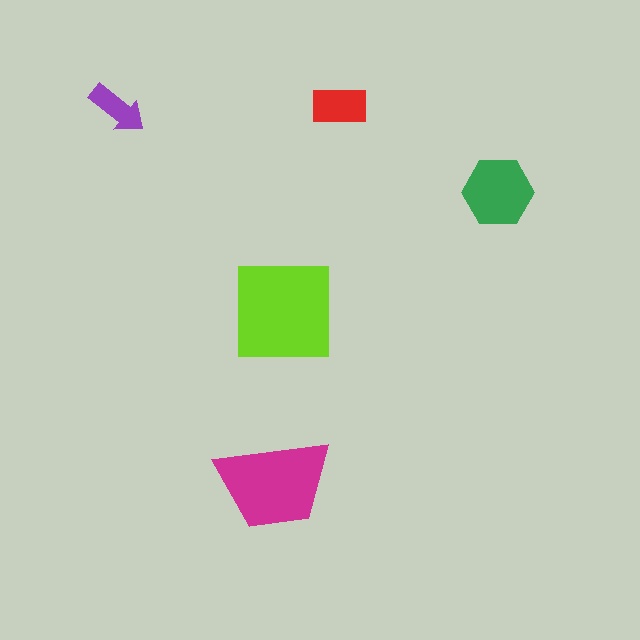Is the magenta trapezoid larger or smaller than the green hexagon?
Larger.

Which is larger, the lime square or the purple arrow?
The lime square.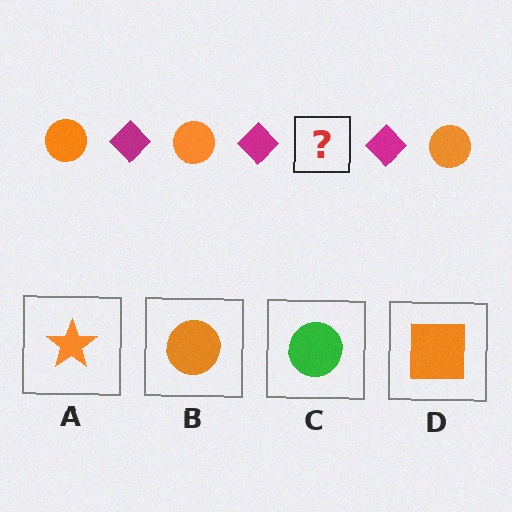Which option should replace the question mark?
Option B.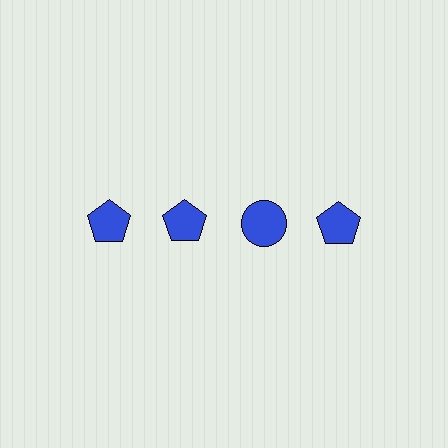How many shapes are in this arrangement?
There are 4 shapes arranged in a grid pattern.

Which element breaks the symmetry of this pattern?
The blue circle in the top row, center column breaks the symmetry. All other shapes are blue pentagons.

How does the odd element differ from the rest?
It has a different shape: circle instead of pentagon.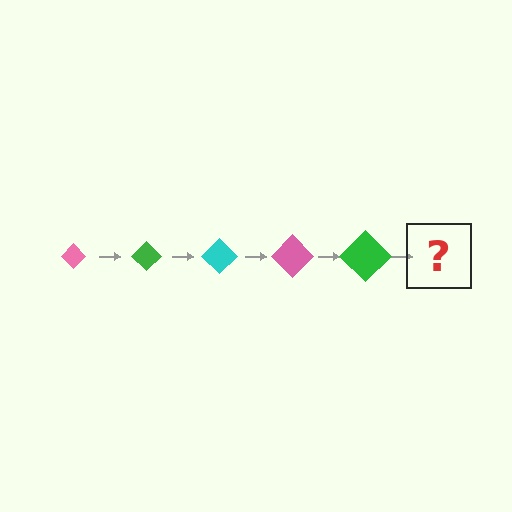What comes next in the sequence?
The next element should be a cyan diamond, larger than the previous one.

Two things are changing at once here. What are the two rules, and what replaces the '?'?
The two rules are that the diamond grows larger each step and the color cycles through pink, green, and cyan. The '?' should be a cyan diamond, larger than the previous one.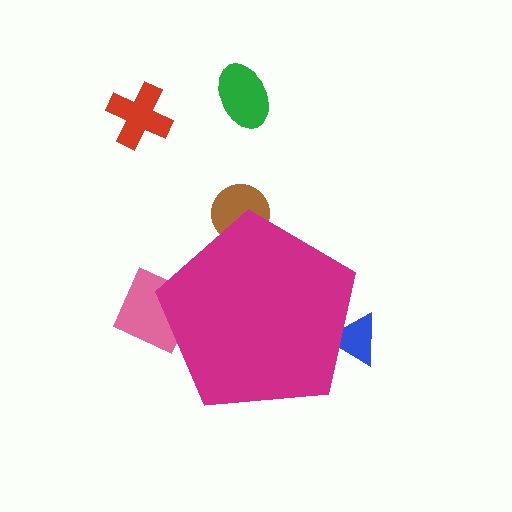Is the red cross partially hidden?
No, the red cross is fully visible.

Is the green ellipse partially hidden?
No, the green ellipse is fully visible.